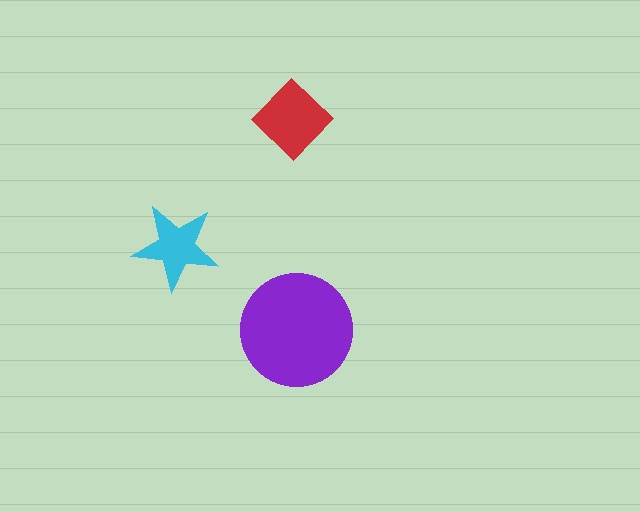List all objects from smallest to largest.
The cyan star, the red diamond, the purple circle.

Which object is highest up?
The red diamond is topmost.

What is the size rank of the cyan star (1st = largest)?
3rd.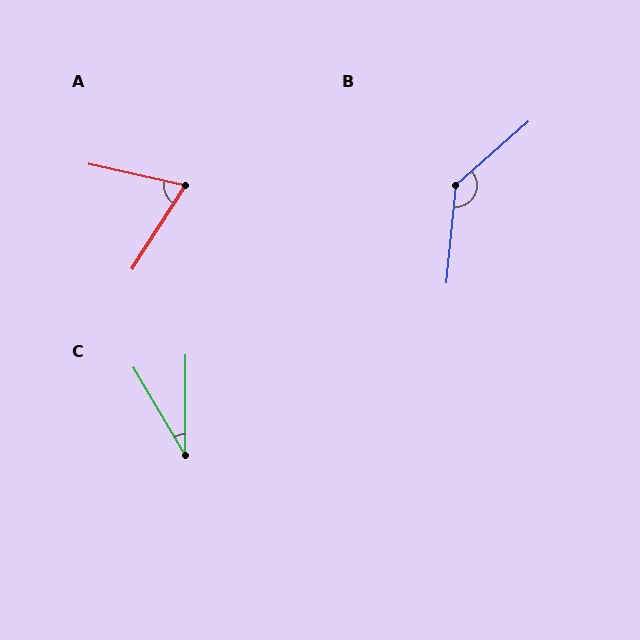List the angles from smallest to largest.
C (31°), A (70°), B (137°).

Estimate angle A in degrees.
Approximately 70 degrees.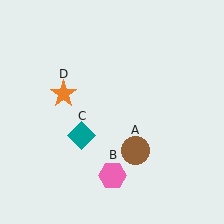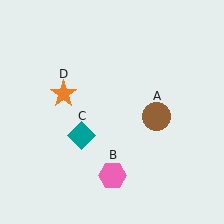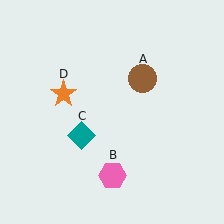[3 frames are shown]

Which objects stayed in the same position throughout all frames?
Pink hexagon (object B) and teal diamond (object C) and orange star (object D) remained stationary.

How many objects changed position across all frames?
1 object changed position: brown circle (object A).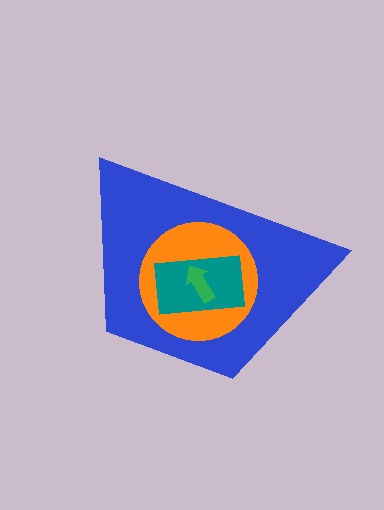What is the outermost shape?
The blue trapezoid.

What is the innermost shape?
The green arrow.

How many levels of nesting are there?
4.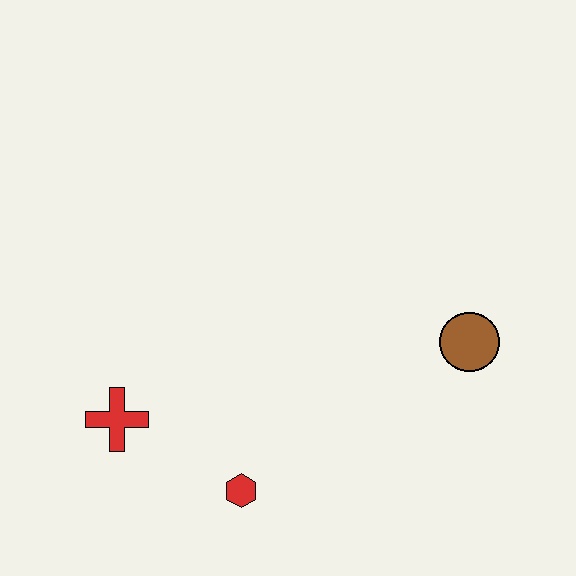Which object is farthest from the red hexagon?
The brown circle is farthest from the red hexagon.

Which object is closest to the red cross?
The red hexagon is closest to the red cross.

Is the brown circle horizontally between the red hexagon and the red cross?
No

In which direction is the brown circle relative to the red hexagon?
The brown circle is to the right of the red hexagon.